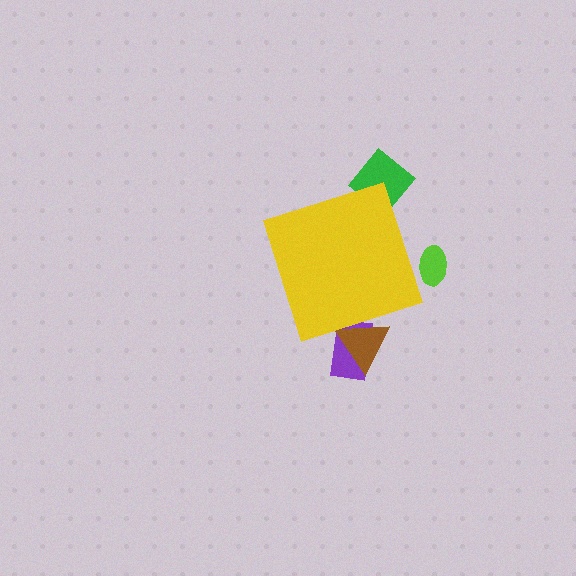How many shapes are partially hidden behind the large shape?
4 shapes are partially hidden.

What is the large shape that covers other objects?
A yellow diamond.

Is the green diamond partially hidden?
Yes, the green diamond is partially hidden behind the yellow diamond.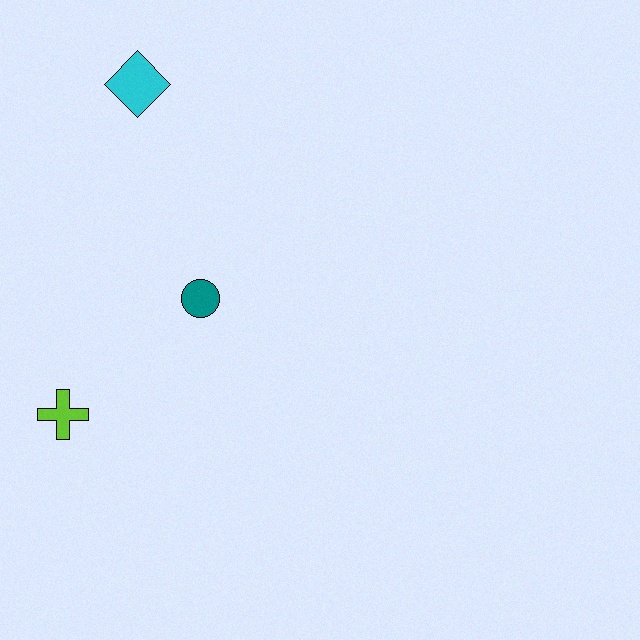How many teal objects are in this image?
There is 1 teal object.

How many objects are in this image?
There are 3 objects.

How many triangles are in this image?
There are no triangles.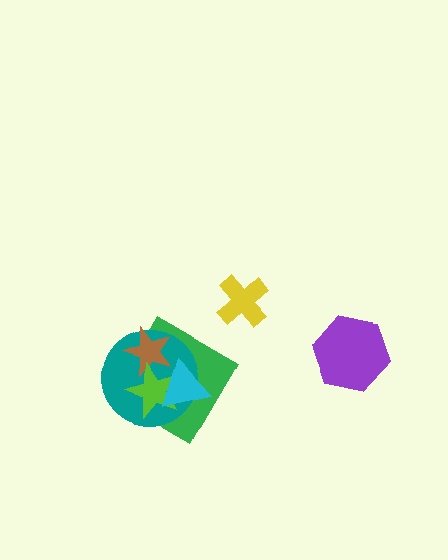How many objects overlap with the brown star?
3 objects overlap with the brown star.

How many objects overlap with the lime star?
4 objects overlap with the lime star.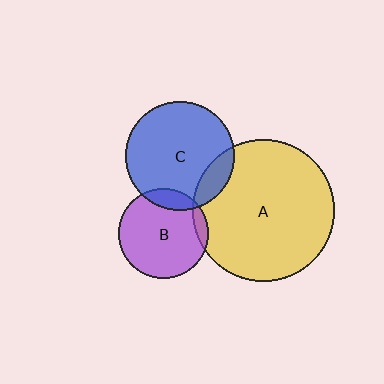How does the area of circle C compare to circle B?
Approximately 1.5 times.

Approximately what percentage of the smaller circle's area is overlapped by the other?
Approximately 10%.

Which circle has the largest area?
Circle A (yellow).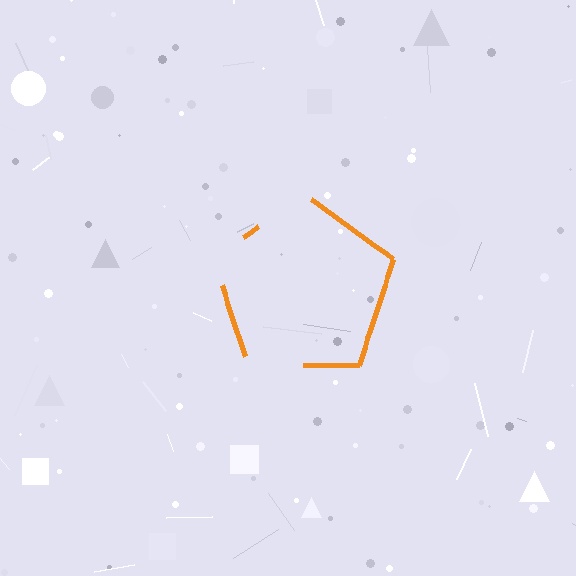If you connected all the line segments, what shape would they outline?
They would outline a pentagon.